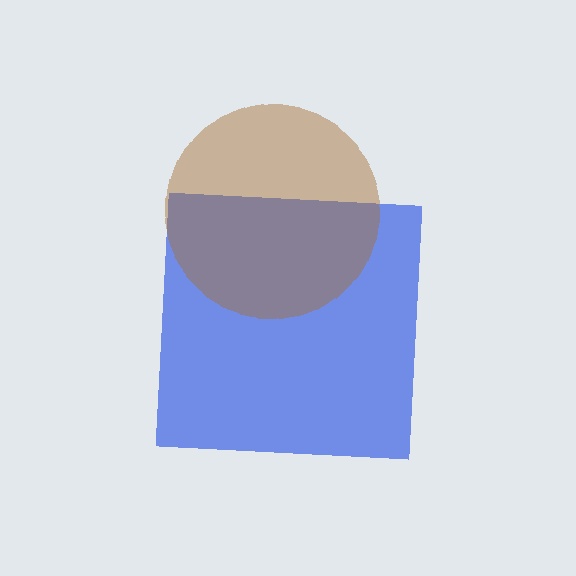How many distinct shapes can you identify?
There are 2 distinct shapes: a blue square, a brown circle.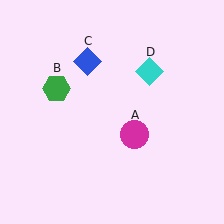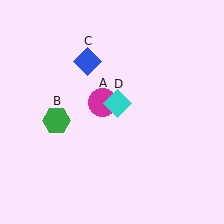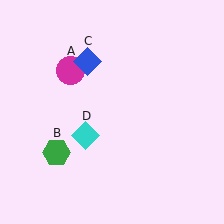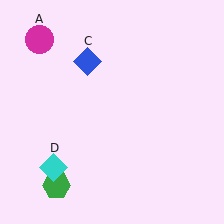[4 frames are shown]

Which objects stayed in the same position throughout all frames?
Blue diamond (object C) remained stationary.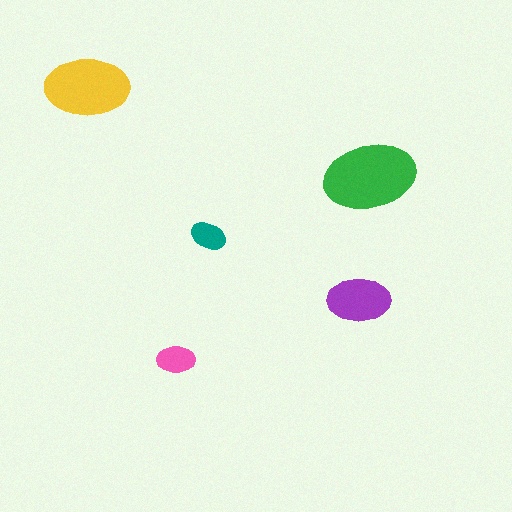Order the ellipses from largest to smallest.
the green one, the yellow one, the purple one, the pink one, the teal one.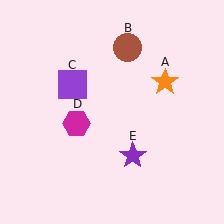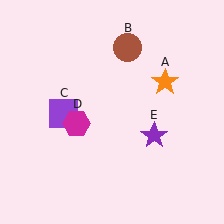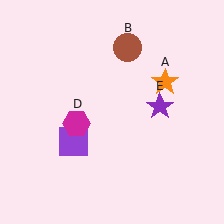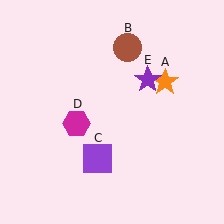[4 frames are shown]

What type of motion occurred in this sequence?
The purple square (object C), purple star (object E) rotated counterclockwise around the center of the scene.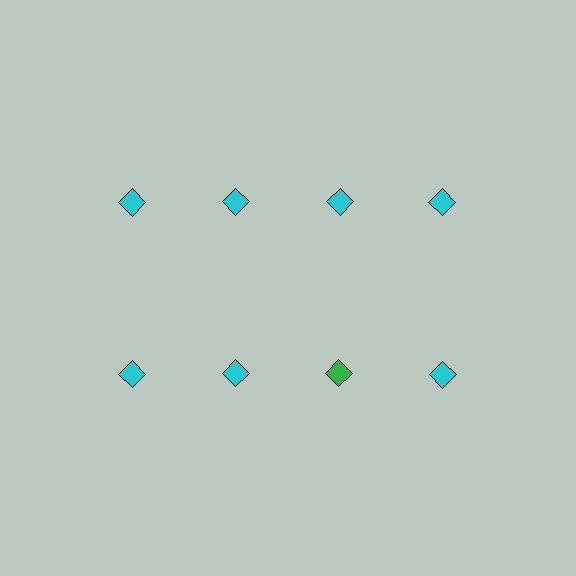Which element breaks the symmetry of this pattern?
The green diamond in the second row, center column breaks the symmetry. All other shapes are cyan diamonds.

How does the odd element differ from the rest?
It has a different color: green instead of cyan.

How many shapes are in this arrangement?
There are 8 shapes arranged in a grid pattern.